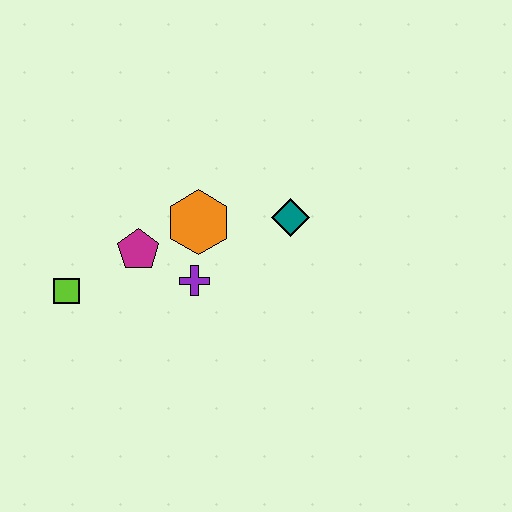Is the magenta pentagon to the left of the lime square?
No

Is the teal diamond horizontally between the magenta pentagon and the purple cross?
No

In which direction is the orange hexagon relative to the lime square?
The orange hexagon is to the right of the lime square.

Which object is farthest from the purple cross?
The lime square is farthest from the purple cross.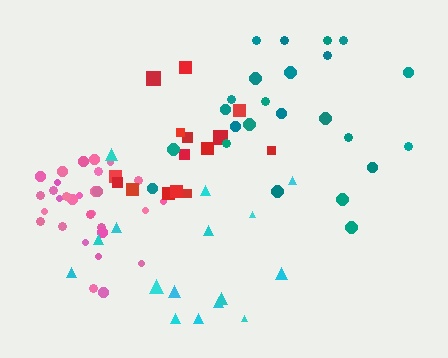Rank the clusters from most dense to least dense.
pink, red, cyan, teal.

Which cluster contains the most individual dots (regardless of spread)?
Pink (30).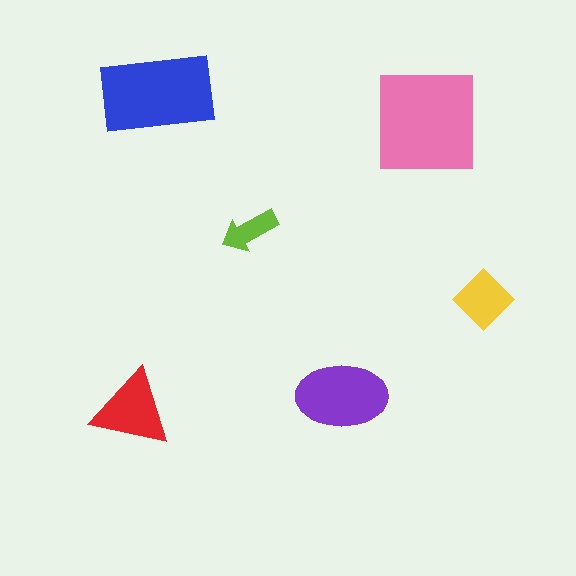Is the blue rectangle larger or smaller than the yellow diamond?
Larger.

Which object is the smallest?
The lime arrow.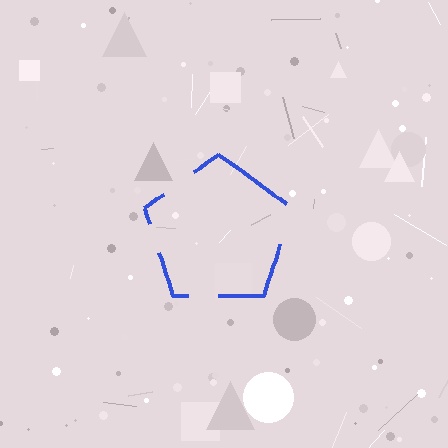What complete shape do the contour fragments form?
The contour fragments form a pentagon.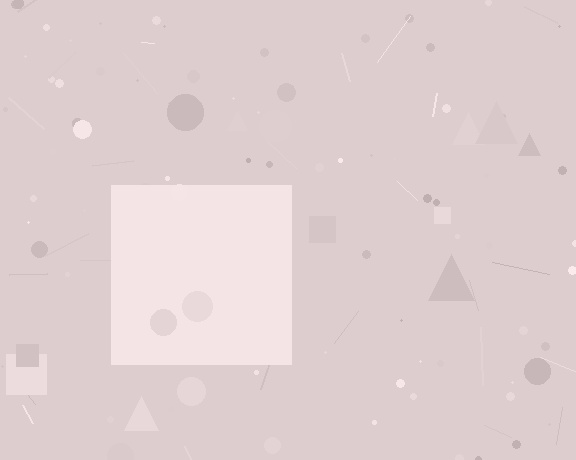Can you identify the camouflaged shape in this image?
The camouflaged shape is a square.